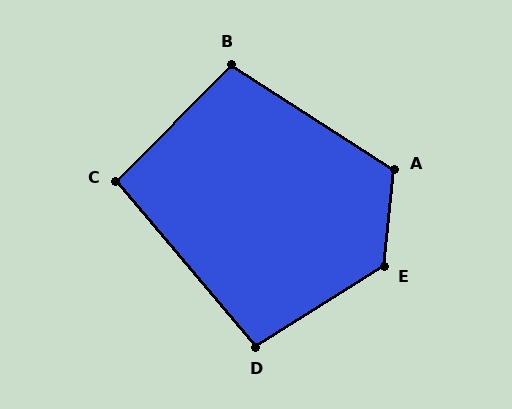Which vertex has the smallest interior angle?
C, at approximately 95 degrees.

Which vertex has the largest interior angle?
E, at approximately 128 degrees.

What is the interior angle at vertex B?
Approximately 102 degrees (obtuse).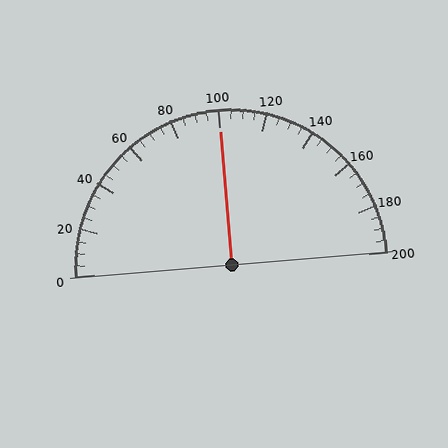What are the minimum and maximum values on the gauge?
The gauge ranges from 0 to 200.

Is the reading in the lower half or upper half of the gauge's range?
The reading is in the upper half of the range (0 to 200).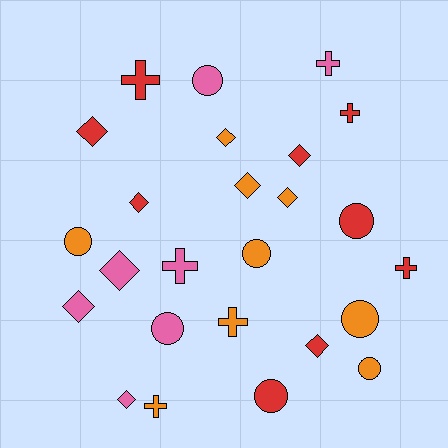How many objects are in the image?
There are 25 objects.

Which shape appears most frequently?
Diamond, with 10 objects.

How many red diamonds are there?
There are 4 red diamonds.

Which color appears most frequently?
Orange, with 9 objects.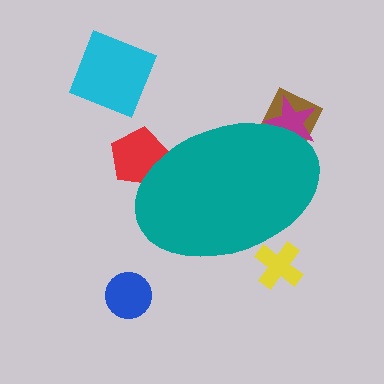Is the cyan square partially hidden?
No, the cyan square is fully visible.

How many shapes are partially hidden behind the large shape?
4 shapes are partially hidden.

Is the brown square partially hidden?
Yes, the brown square is partially hidden behind the teal ellipse.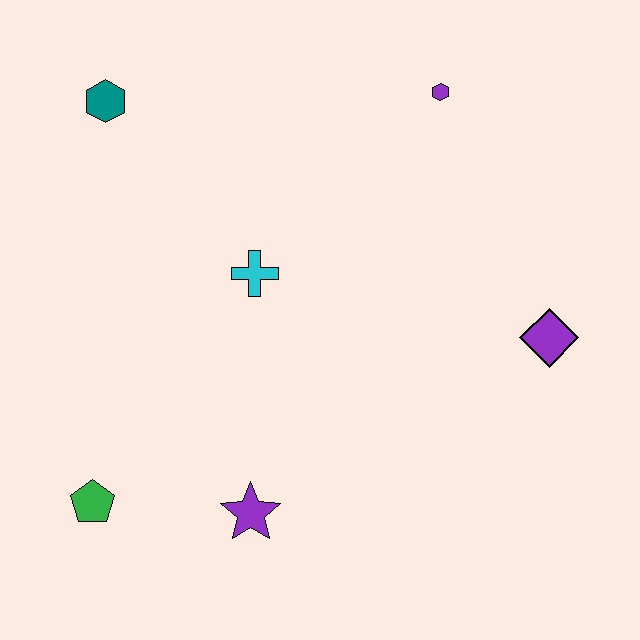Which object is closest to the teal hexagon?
The cyan cross is closest to the teal hexagon.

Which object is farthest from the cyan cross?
The purple diamond is farthest from the cyan cross.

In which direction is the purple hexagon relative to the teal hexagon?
The purple hexagon is to the right of the teal hexagon.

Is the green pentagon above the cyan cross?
No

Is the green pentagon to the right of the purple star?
No